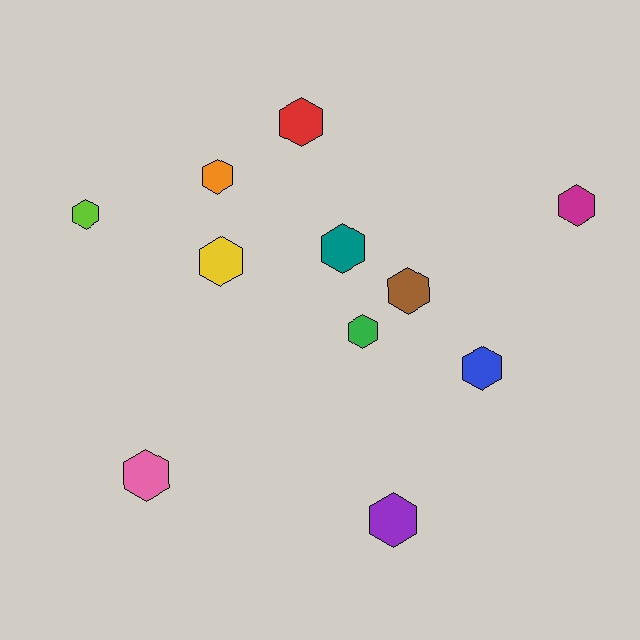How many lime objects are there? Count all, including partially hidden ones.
There is 1 lime object.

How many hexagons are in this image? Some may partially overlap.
There are 11 hexagons.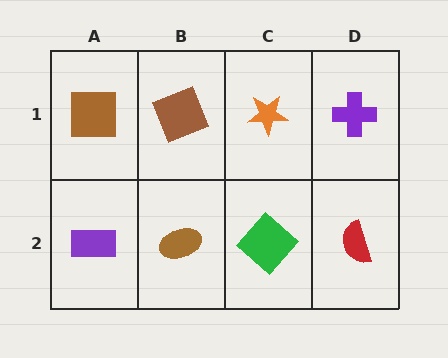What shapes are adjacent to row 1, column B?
A brown ellipse (row 2, column B), a brown square (row 1, column A), an orange star (row 1, column C).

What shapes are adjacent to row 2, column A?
A brown square (row 1, column A), a brown ellipse (row 2, column B).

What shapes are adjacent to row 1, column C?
A green diamond (row 2, column C), a brown square (row 1, column B), a purple cross (row 1, column D).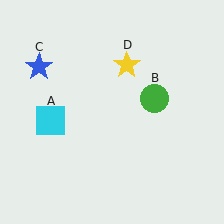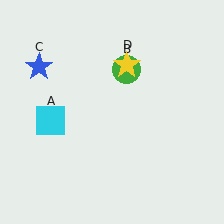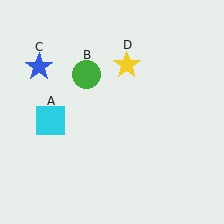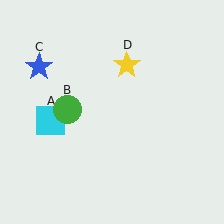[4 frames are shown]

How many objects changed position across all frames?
1 object changed position: green circle (object B).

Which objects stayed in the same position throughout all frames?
Cyan square (object A) and blue star (object C) and yellow star (object D) remained stationary.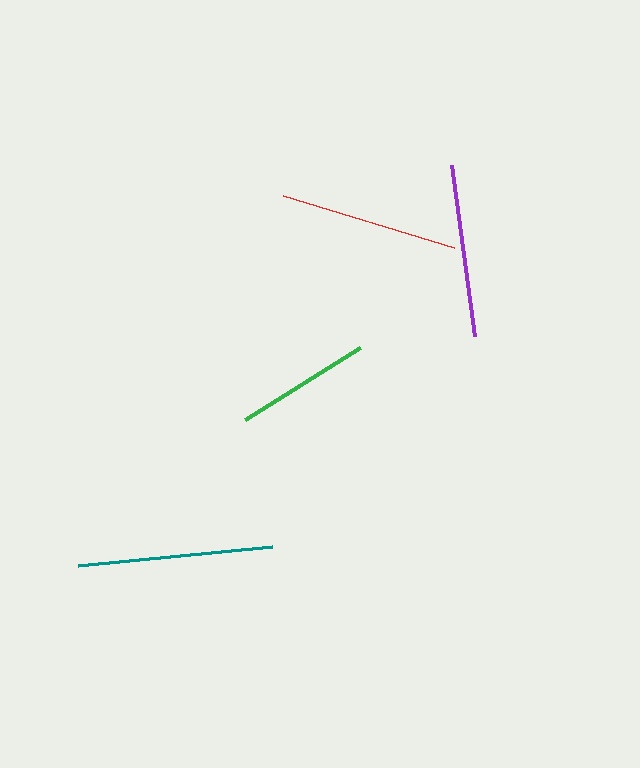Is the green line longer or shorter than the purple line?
The purple line is longer than the green line.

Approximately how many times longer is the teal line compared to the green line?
The teal line is approximately 1.4 times the length of the green line.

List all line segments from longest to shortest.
From longest to shortest: teal, red, purple, green.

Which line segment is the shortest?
The green line is the shortest at approximately 136 pixels.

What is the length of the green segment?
The green segment is approximately 136 pixels long.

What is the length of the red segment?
The red segment is approximately 180 pixels long.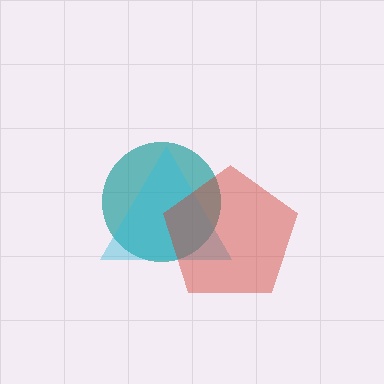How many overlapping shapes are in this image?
There are 3 overlapping shapes in the image.